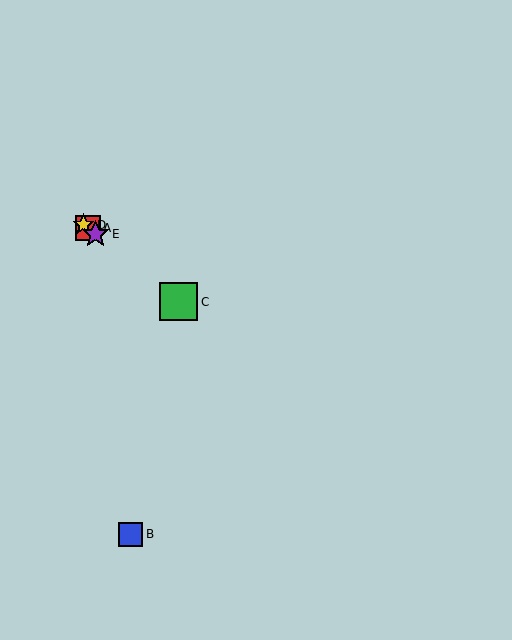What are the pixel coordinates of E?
Object E is at (95, 234).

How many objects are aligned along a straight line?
4 objects (A, C, D, E) are aligned along a straight line.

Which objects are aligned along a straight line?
Objects A, C, D, E are aligned along a straight line.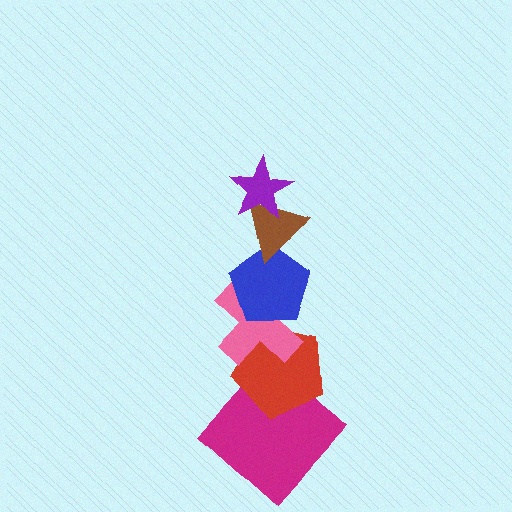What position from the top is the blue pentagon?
The blue pentagon is 3rd from the top.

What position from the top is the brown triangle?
The brown triangle is 2nd from the top.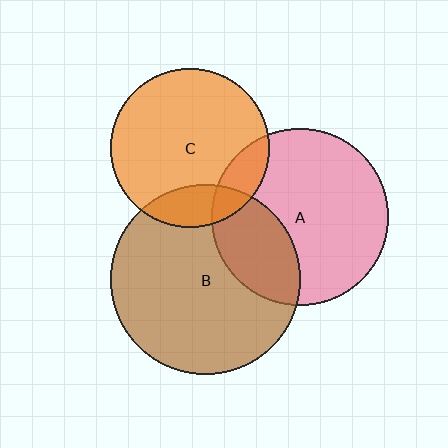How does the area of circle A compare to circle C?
Approximately 1.2 times.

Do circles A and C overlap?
Yes.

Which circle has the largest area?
Circle B (brown).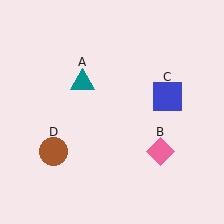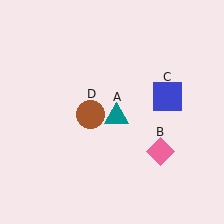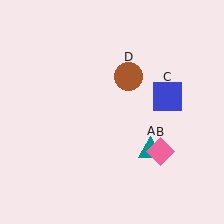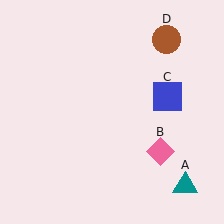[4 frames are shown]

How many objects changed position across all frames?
2 objects changed position: teal triangle (object A), brown circle (object D).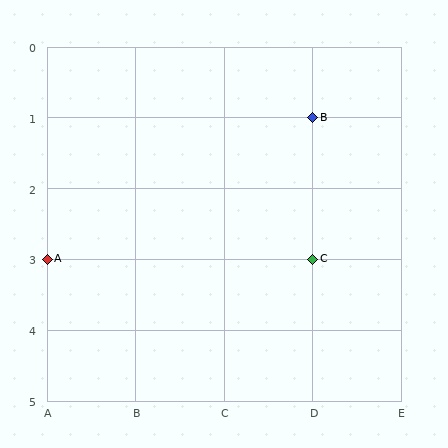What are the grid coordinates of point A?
Point A is at grid coordinates (A, 3).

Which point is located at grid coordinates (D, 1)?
Point B is at (D, 1).